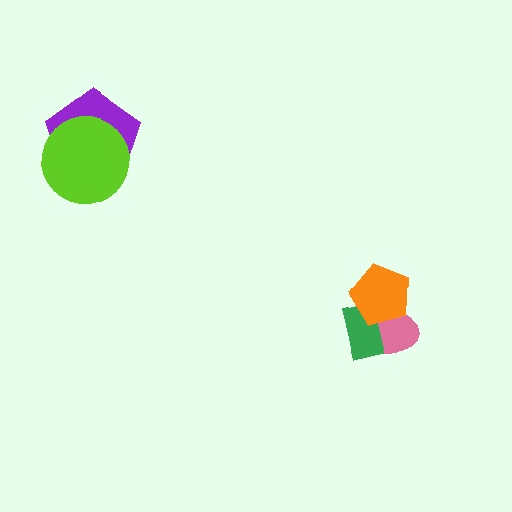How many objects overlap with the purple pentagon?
1 object overlaps with the purple pentagon.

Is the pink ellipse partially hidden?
Yes, it is partially covered by another shape.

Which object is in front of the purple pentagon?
The lime circle is in front of the purple pentagon.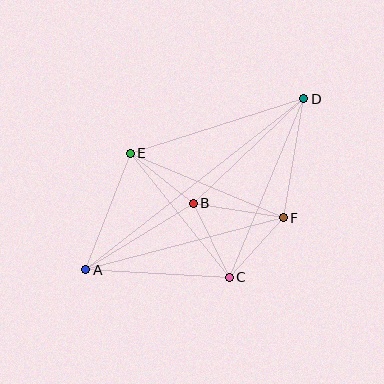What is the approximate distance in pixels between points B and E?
The distance between B and E is approximately 80 pixels.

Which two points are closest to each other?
Points C and F are closest to each other.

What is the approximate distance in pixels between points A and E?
The distance between A and E is approximately 125 pixels.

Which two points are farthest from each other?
Points A and D are farthest from each other.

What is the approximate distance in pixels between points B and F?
The distance between B and F is approximately 91 pixels.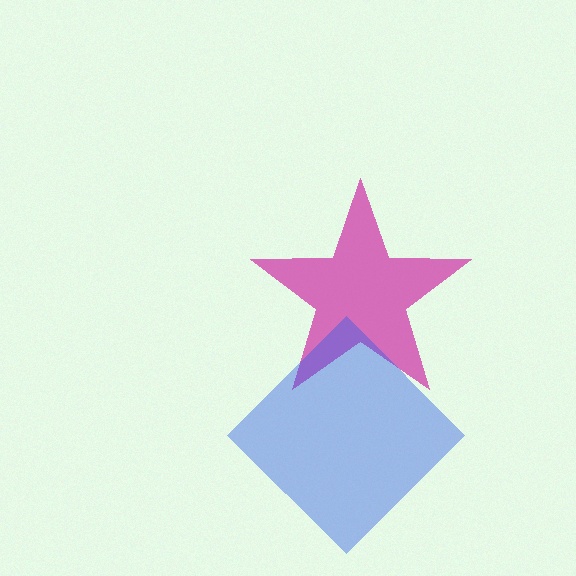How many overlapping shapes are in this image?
There are 2 overlapping shapes in the image.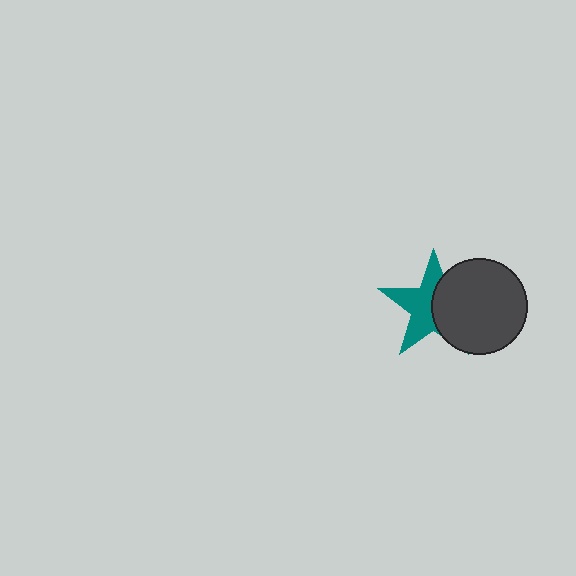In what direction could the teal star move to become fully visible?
The teal star could move left. That would shift it out from behind the dark gray circle entirely.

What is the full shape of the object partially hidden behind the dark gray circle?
The partially hidden object is a teal star.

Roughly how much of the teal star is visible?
About half of it is visible (roughly 54%).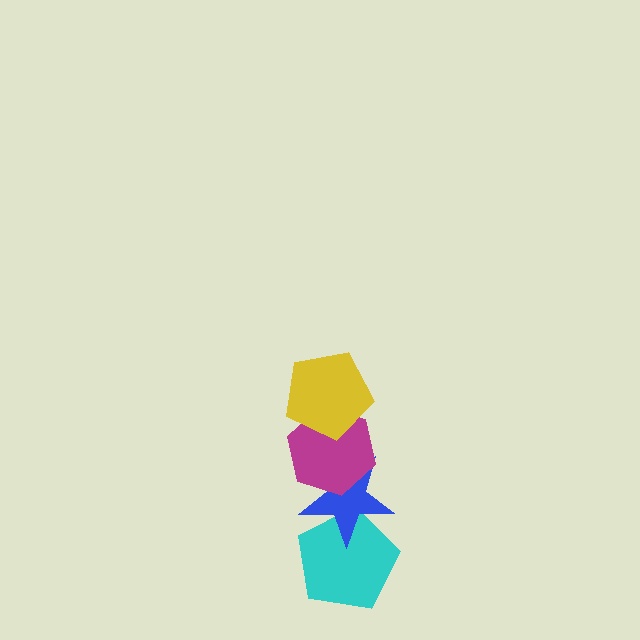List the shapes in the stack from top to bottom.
From top to bottom: the yellow pentagon, the magenta hexagon, the blue star, the cyan pentagon.